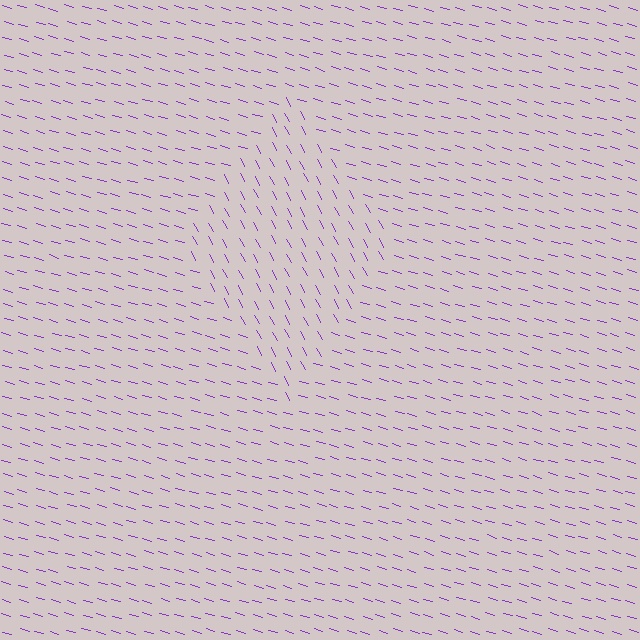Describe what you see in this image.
The image is filled with small purple line segments. A diamond region in the image has lines oriented differently from the surrounding lines, creating a visible texture boundary.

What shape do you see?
I see a diamond.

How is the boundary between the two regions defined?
The boundary is defined purely by a change in line orientation (approximately 45 degrees difference). All lines are the same color and thickness.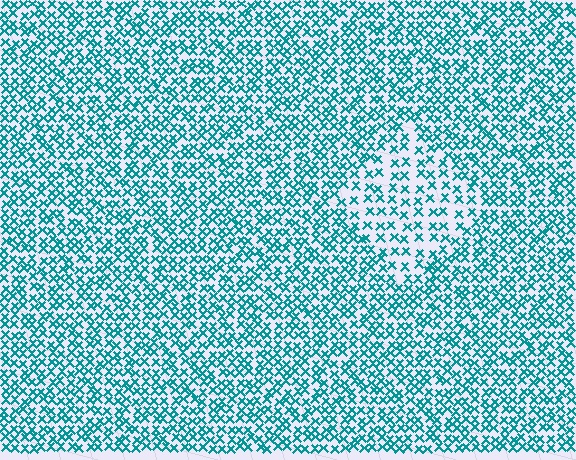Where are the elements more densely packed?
The elements are more densely packed outside the diamond boundary.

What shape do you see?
I see a diamond.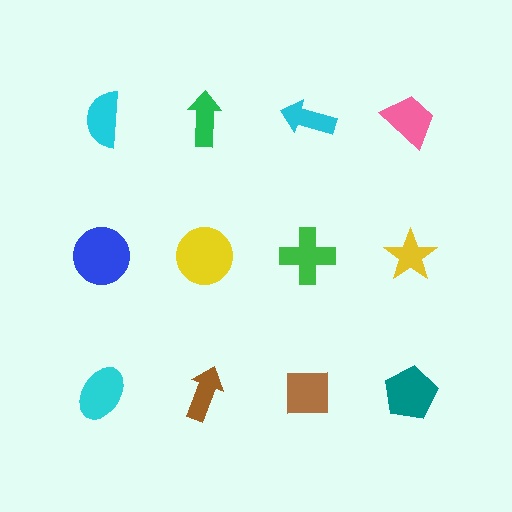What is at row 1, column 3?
A cyan arrow.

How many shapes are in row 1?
4 shapes.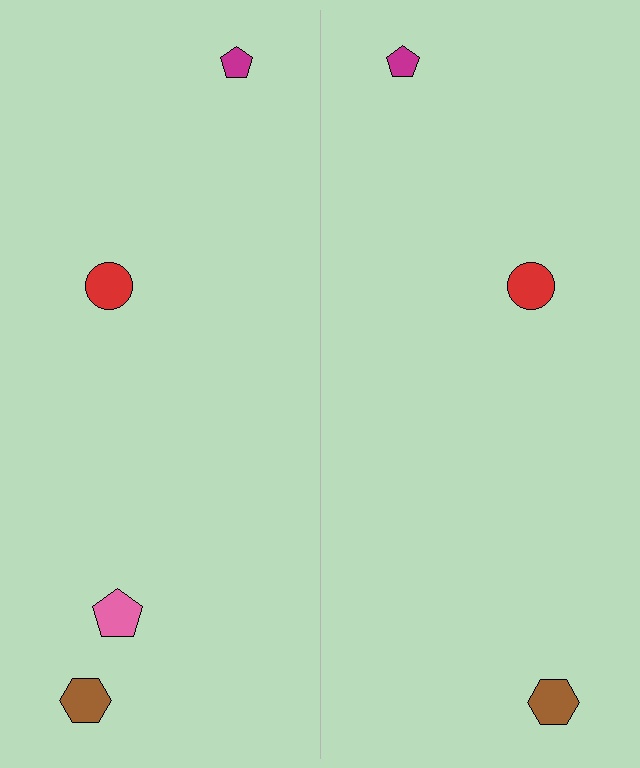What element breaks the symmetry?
A pink pentagon is missing from the right side.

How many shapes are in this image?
There are 7 shapes in this image.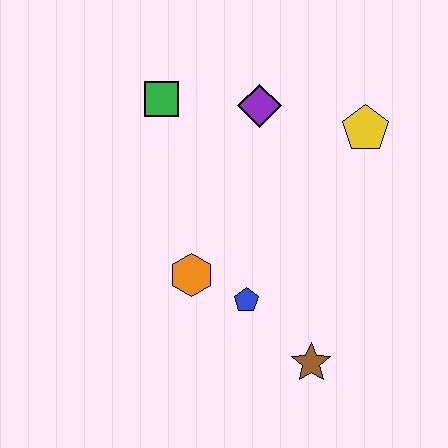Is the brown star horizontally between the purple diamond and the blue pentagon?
No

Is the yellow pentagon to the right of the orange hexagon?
Yes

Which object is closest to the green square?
The purple diamond is closest to the green square.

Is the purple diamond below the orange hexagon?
No